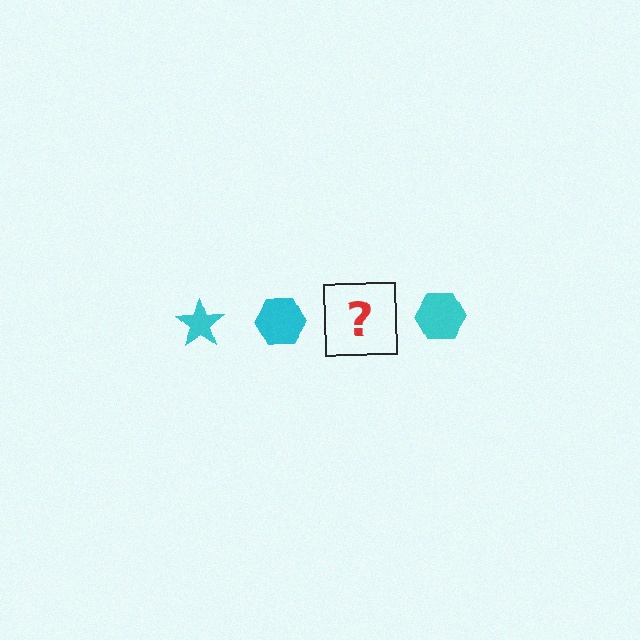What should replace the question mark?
The question mark should be replaced with a cyan star.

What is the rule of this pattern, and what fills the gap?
The rule is that the pattern cycles through star, hexagon shapes in cyan. The gap should be filled with a cyan star.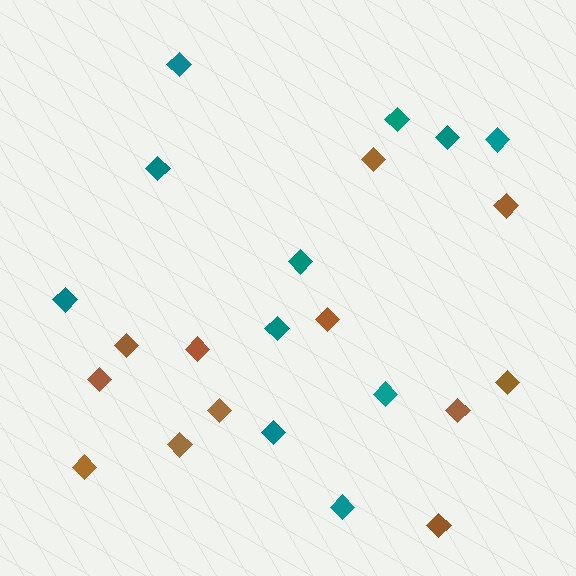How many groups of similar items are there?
There are 2 groups: one group of brown diamonds (12) and one group of teal diamonds (11).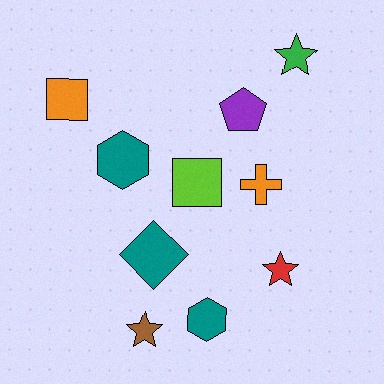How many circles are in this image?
There are no circles.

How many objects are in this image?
There are 10 objects.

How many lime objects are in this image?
There is 1 lime object.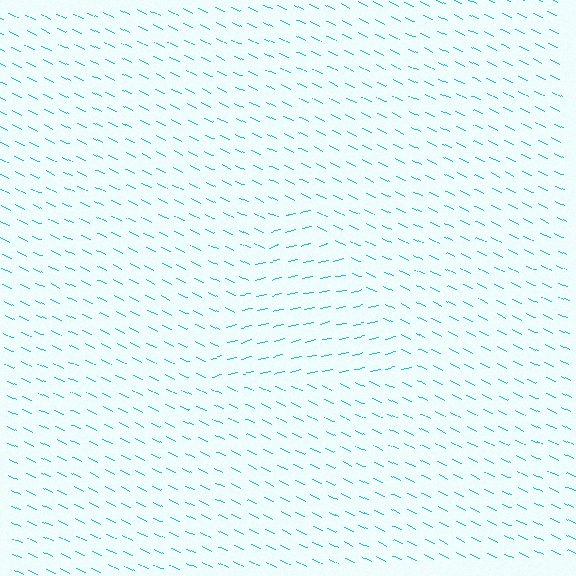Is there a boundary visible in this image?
Yes, there is a texture boundary formed by a change in line orientation.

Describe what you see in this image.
The image is filled with small cyan line segments. A triangle region in the image has lines oriented differently from the surrounding lines, creating a visible texture boundary.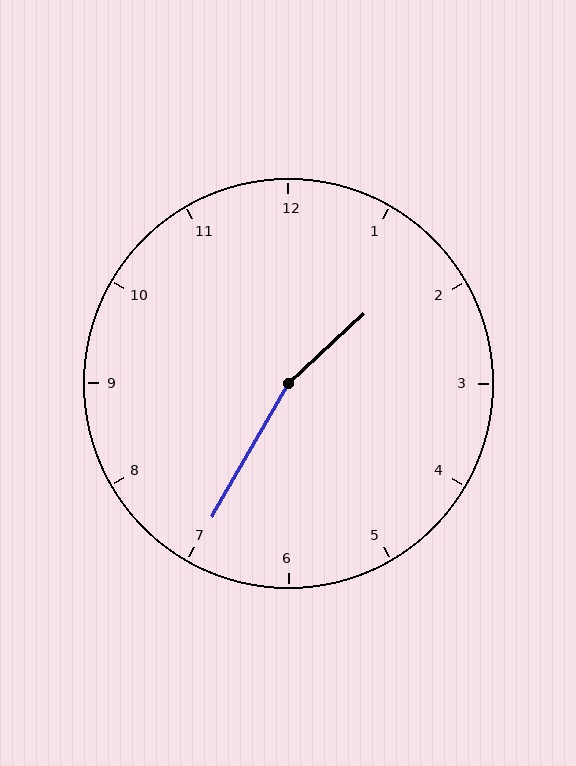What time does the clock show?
1:35.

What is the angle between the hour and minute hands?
Approximately 162 degrees.